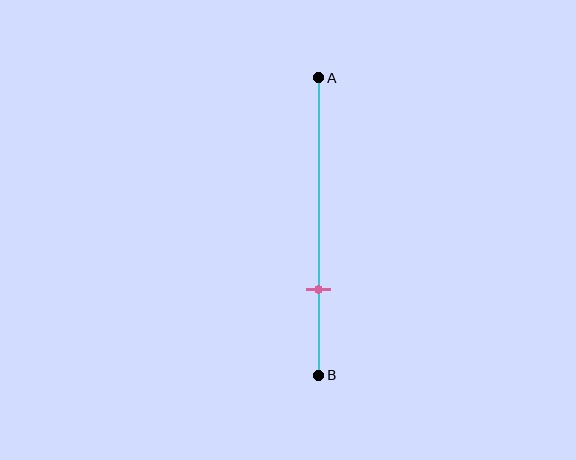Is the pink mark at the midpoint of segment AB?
No, the mark is at about 70% from A, not at the 50% midpoint.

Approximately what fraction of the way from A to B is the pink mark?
The pink mark is approximately 70% of the way from A to B.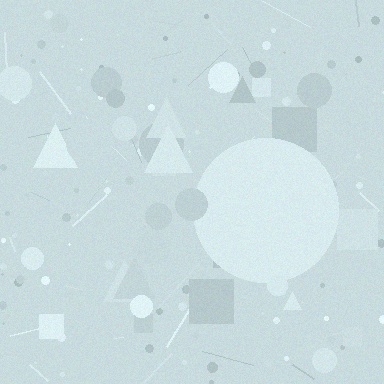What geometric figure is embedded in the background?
A circle is embedded in the background.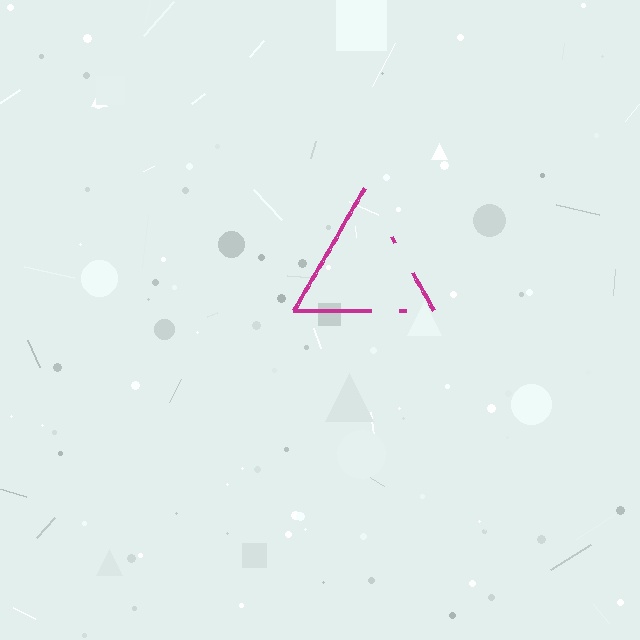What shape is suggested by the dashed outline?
The dashed outline suggests a triangle.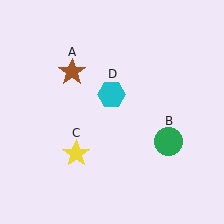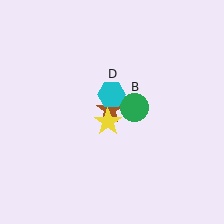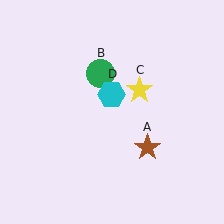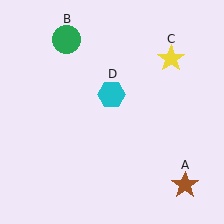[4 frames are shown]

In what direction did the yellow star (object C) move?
The yellow star (object C) moved up and to the right.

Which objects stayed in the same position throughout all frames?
Cyan hexagon (object D) remained stationary.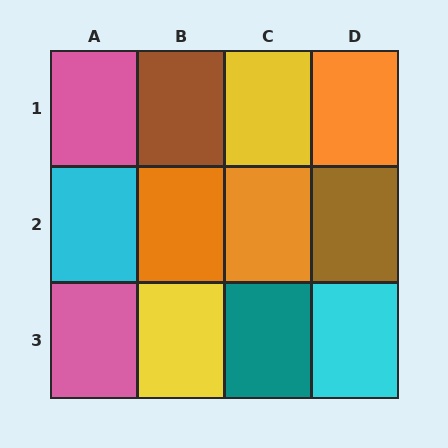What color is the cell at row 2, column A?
Cyan.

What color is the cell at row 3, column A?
Pink.